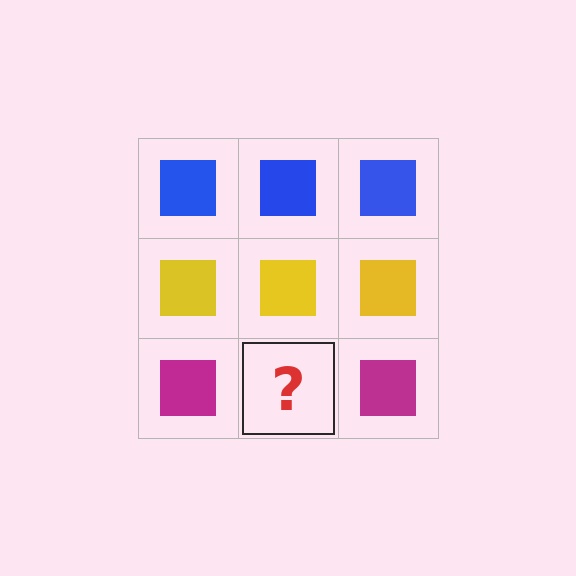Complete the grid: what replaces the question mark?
The question mark should be replaced with a magenta square.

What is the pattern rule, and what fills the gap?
The rule is that each row has a consistent color. The gap should be filled with a magenta square.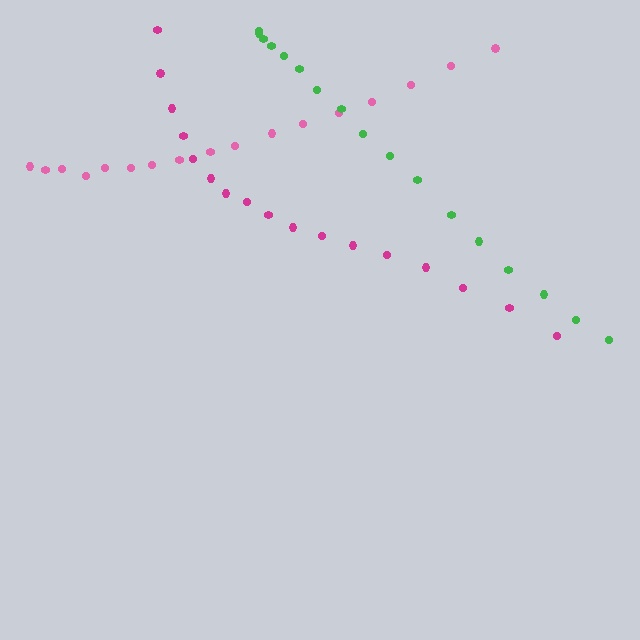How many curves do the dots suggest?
There are 3 distinct paths.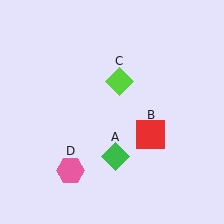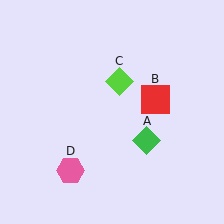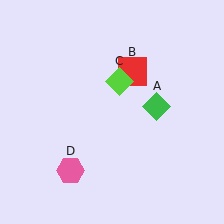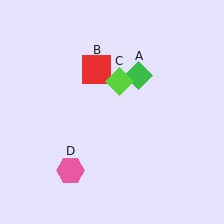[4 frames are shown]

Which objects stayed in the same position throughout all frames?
Lime diamond (object C) and pink hexagon (object D) remained stationary.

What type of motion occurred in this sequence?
The green diamond (object A), red square (object B) rotated counterclockwise around the center of the scene.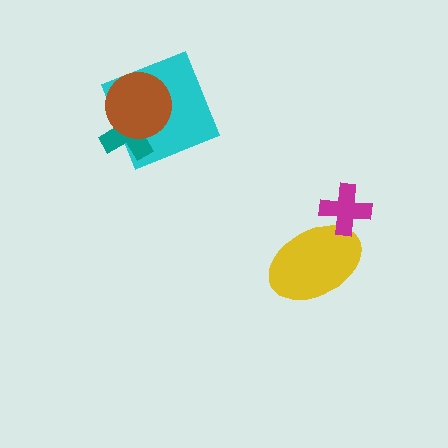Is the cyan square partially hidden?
Yes, it is partially covered by another shape.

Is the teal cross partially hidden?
Yes, it is partially covered by another shape.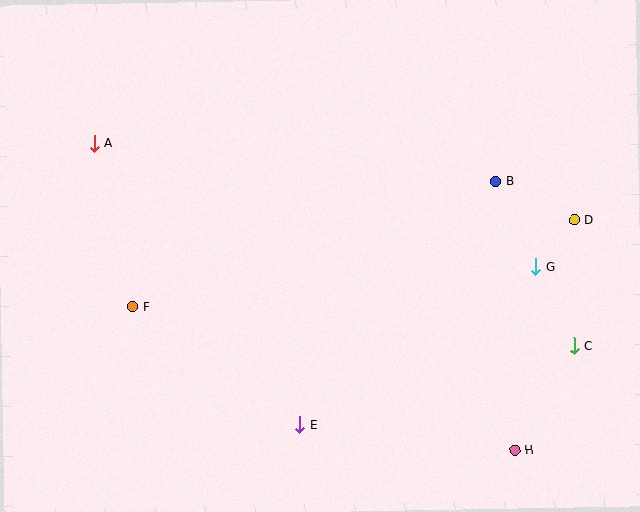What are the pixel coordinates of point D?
Point D is at (575, 220).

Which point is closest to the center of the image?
Point E at (300, 425) is closest to the center.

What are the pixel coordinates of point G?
Point G is at (536, 267).